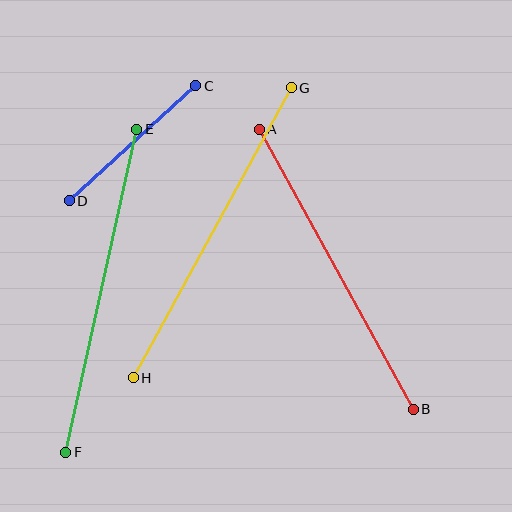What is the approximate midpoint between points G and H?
The midpoint is at approximately (212, 233) pixels.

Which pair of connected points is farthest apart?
Points E and F are farthest apart.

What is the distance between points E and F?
The distance is approximately 331 pixels.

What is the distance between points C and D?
The distance is approximately 171 pixels.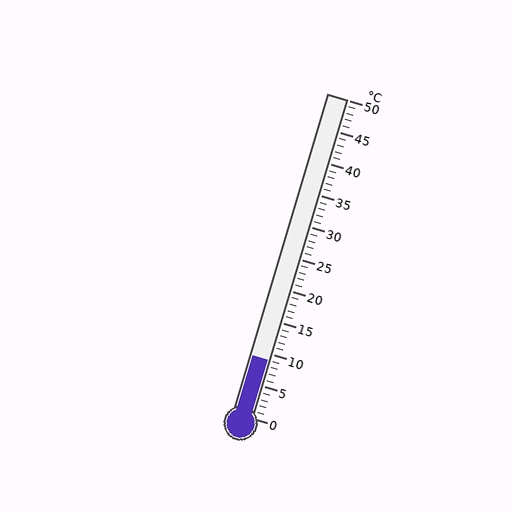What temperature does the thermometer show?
The thermometer shows approximately 9°C.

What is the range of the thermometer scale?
The thermometer scale ranges from 0°C to 50°C.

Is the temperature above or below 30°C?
The temperature is below 30°C.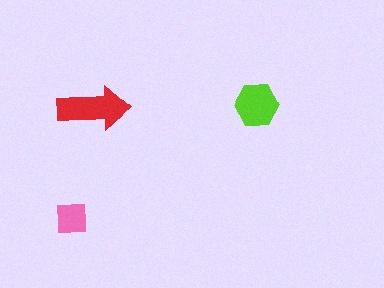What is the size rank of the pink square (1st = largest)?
3rd.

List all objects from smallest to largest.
The pink square, the lime hexagon, the red arrow.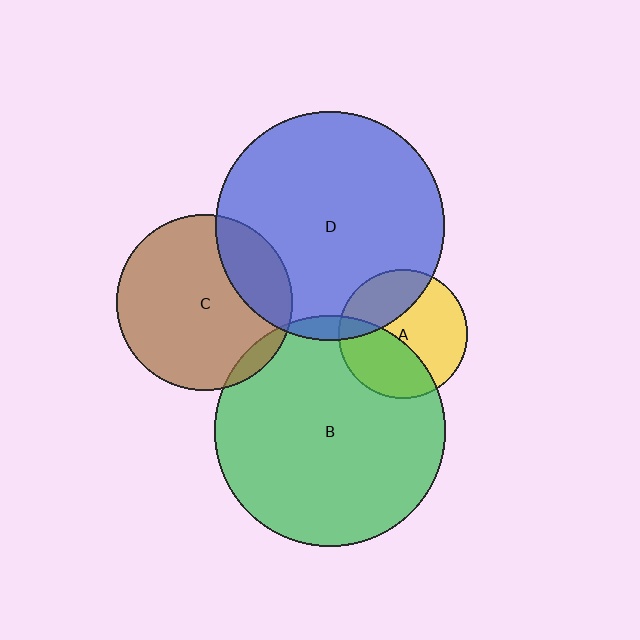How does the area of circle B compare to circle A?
Approximately 3.2 times.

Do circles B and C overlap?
Yes.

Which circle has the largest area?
Circle B (green).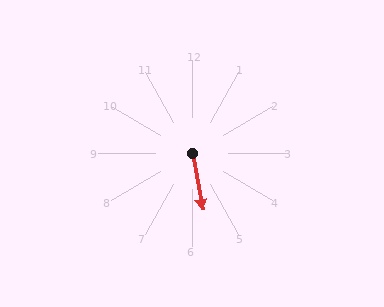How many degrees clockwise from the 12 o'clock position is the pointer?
Approximately 169 degrees.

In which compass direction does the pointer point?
South.